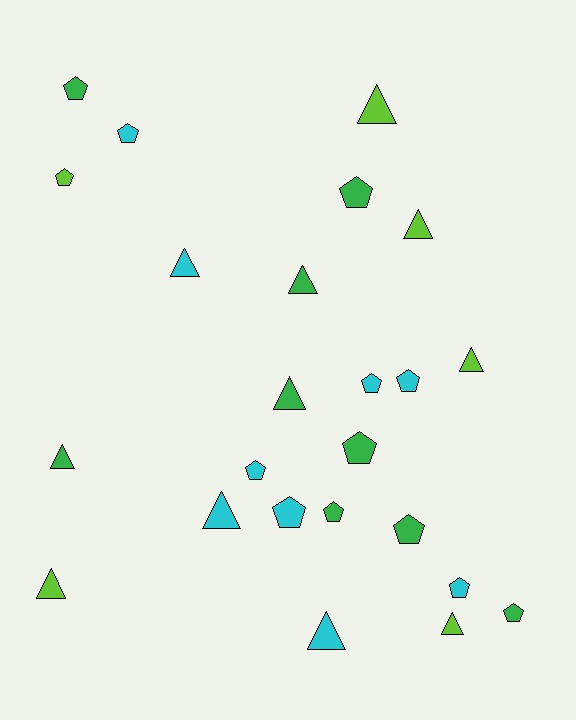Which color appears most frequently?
Green, with 9 objects.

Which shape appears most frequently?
Pentagon, with 13 objects.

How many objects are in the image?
There are 24 objects.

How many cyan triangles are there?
There are 3 cyan triangles.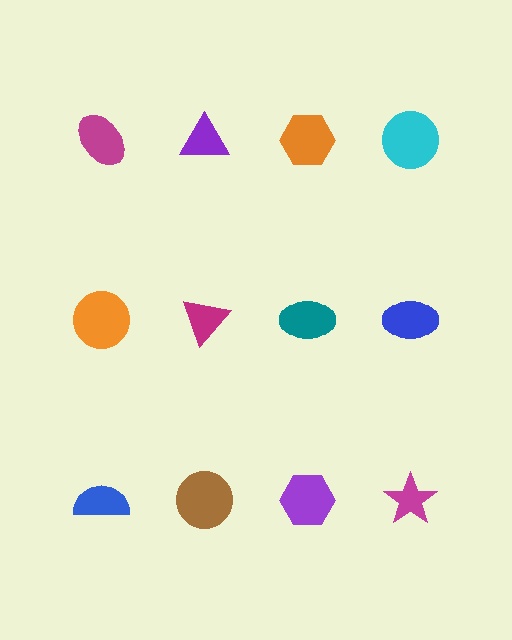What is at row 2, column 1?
An orange circle.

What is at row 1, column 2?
A purple triangle.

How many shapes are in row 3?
4 shapes.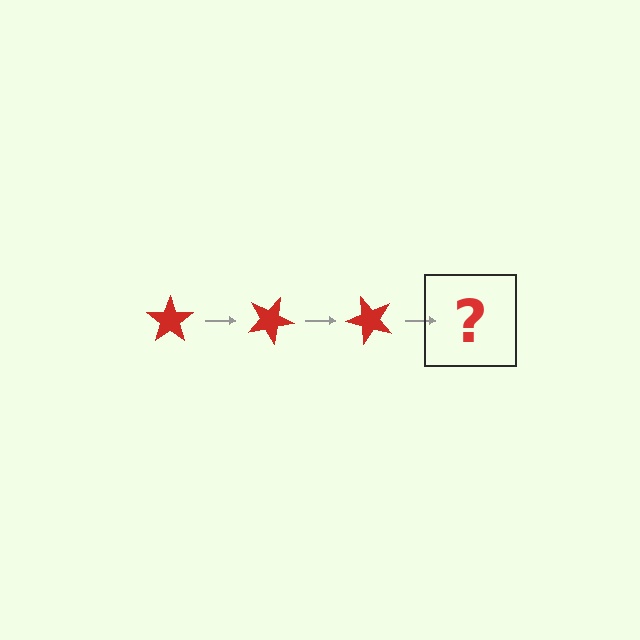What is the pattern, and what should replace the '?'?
The pattern is that the star rotates 25 degrees each step. The '?' should be a red star rotated 75 degrees.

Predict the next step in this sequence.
The next step is a red star rotated 75 degrees.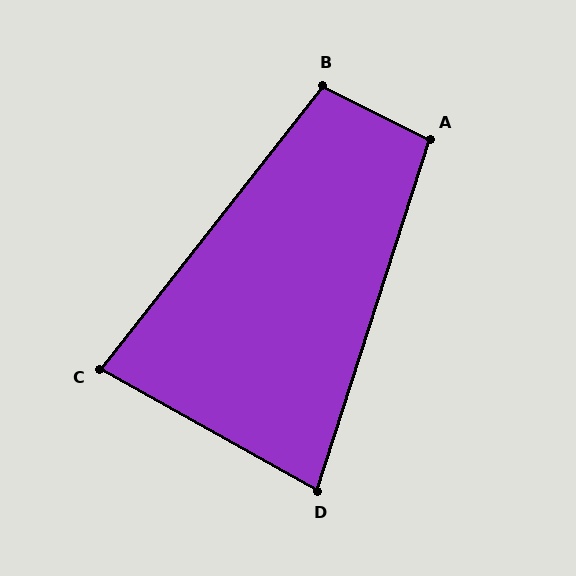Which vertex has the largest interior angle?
B, at approximately 101 degrees.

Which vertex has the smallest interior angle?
D, at approximately 79 degrees.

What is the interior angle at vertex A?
Approximately 99 degrees (obtuse).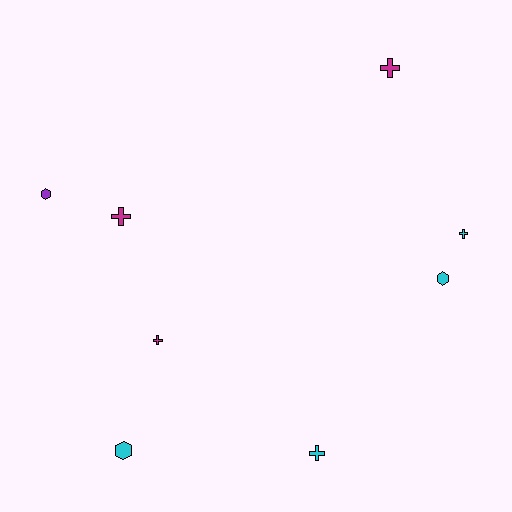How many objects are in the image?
There are 8 objects.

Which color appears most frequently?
Cyan, with 4 objects.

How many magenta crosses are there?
There are 3 magenta crosses.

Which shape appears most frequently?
Cross, with 5 objects.